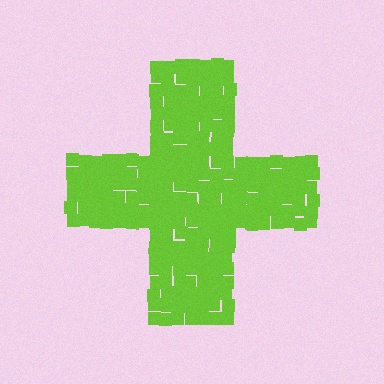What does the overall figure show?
The overall figure shows a cross.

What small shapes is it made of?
It is made of small squares.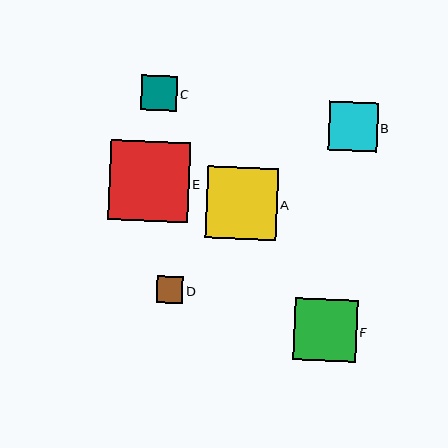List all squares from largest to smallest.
From largest to smallest: E, A, F, B, C, D.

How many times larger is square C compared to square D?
Square C is approximately 1.3 times the size of square D.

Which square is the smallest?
Square D is the smallest with a size of approximately 27 pixels.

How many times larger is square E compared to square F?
Square E is approximately 1.3 times the size of square F.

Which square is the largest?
Square E is the largest with a size of approximately 80 pixels.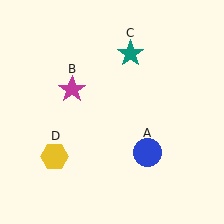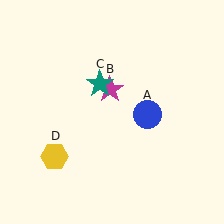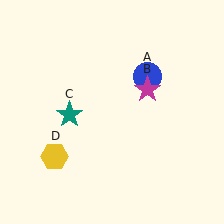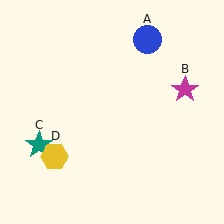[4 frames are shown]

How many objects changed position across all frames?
3 objects changed position: blue circle (object A), magenta star (object B), teal star (object C).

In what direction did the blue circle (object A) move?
The blue circle (object A) moved up.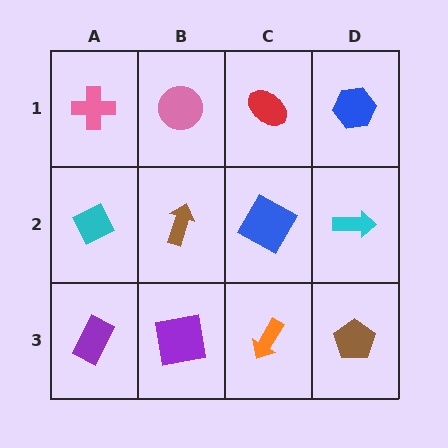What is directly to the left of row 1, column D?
A red ellipse.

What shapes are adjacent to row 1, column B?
A brown arrow (row 2, column B), a pink cross (row 1, column A), a red ellipse (row 1, column C).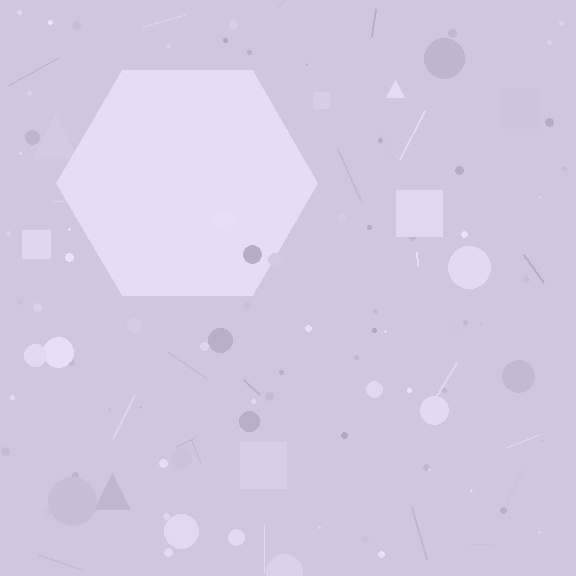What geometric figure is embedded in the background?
A hexagon is embedded in the background.